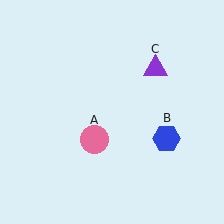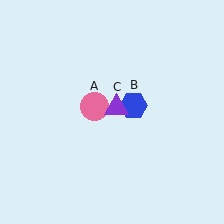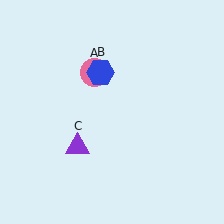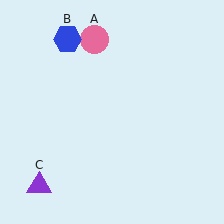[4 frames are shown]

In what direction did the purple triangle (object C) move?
The purple triangle (object C) moved down and to the left.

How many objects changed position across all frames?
3 objects changed position: pink circle (object A), blue hexagon (object B), purple triangle (object C).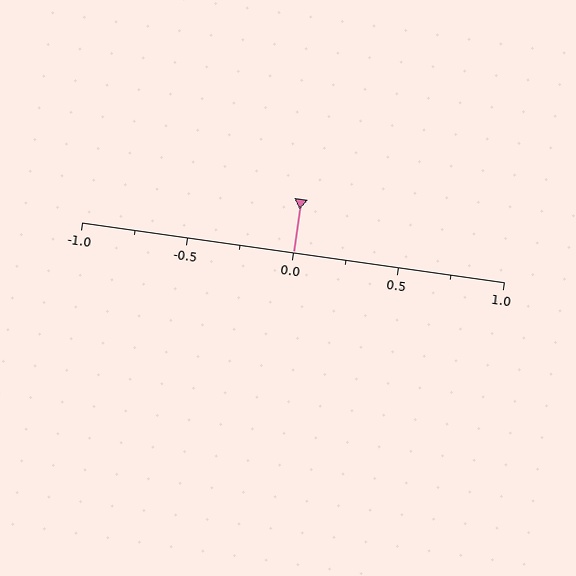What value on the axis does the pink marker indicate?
The marker indicates approximately 0.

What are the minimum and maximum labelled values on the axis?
The axis runs from -1.0 to 1.0.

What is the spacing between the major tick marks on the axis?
The major ticks are spaced 0.5 apart.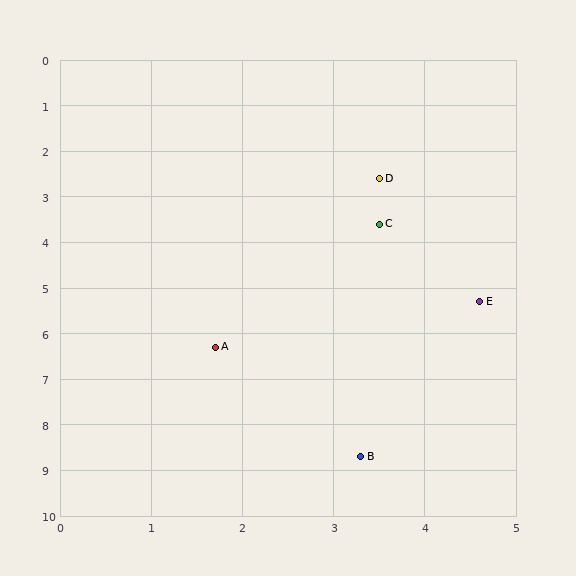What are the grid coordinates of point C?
Point C is at approximately (3.5, 3.6).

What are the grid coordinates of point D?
Point D is at approximately (3.5, 2.6).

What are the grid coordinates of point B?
Point B is at approximately (3.3, 8.7).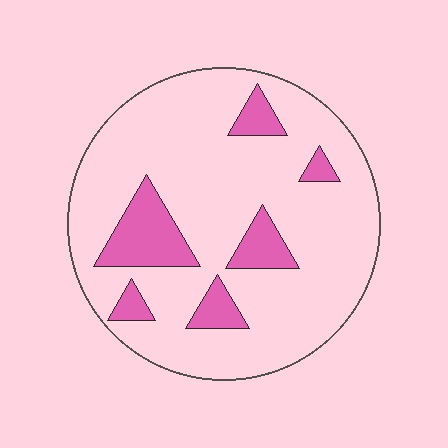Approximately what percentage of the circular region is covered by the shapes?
Approximately 15%.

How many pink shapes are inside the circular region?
6.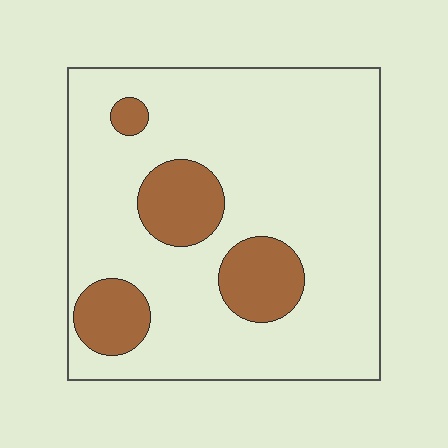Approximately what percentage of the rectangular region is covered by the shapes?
Approximately 20%.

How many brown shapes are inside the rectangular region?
4.